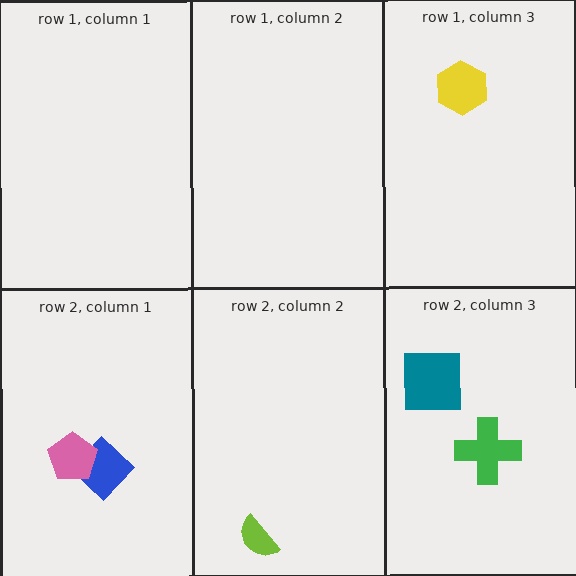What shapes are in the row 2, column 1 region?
The blue diamond, the pink pentagon.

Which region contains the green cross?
The row 2, column 3 region.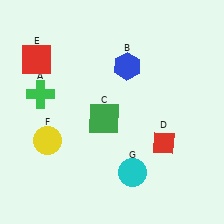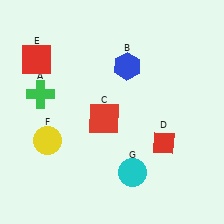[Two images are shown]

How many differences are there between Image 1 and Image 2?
There is 1 difference between the two images.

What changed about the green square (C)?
In Image 1, C is green. In Image 2, it changed to red.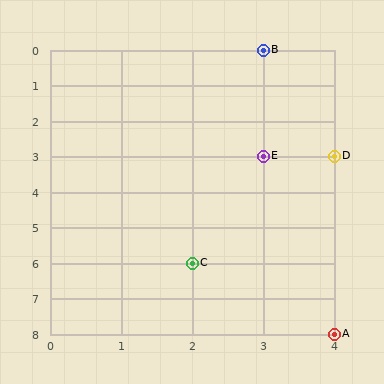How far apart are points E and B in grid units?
Points E and B are 3 rows apart.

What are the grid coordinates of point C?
Point C is at grid coordinates (2, 6).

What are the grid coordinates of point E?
Point E is at grid coordinates (3, 3).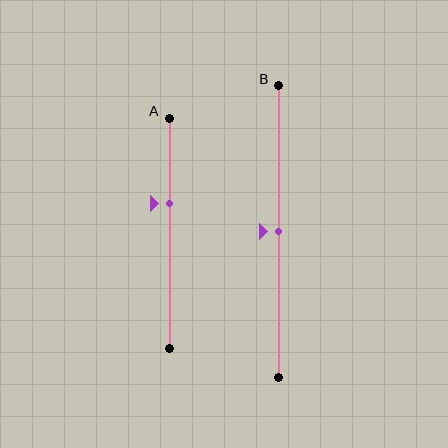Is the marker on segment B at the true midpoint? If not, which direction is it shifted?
Yes, the marker on segment B is at the true midpoint.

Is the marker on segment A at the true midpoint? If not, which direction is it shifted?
No, the marker on segment A is shifted upward by about 13% of the segment length.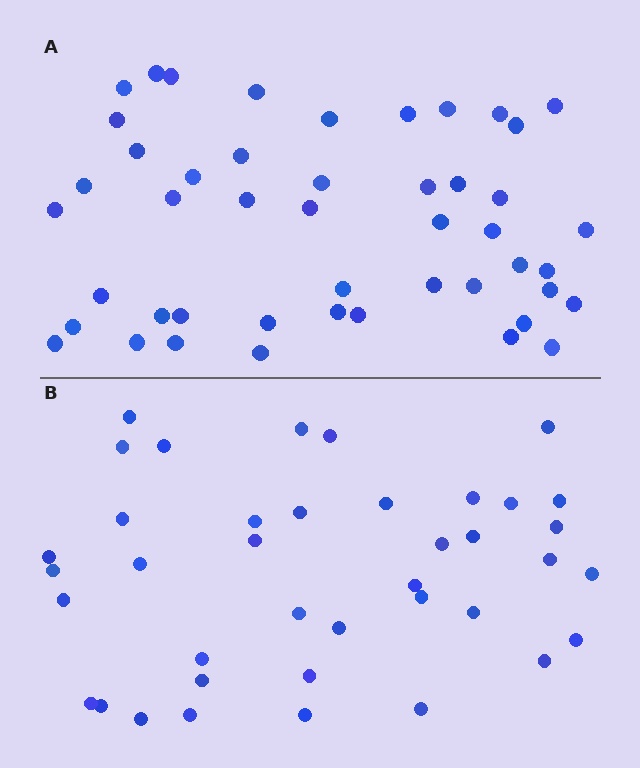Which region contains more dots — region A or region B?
Region A (the top region) has more dots.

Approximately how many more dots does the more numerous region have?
Region A has roughly 8 or so more dots than region B.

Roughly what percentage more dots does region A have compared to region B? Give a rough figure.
About 20% more.